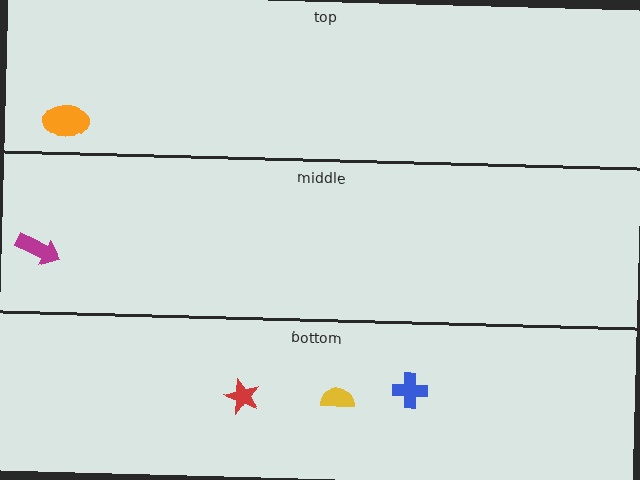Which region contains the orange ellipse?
The top region.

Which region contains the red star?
The bottom region.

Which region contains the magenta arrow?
The middle region.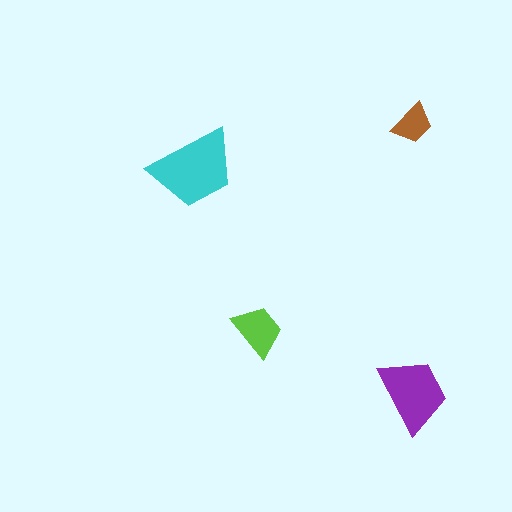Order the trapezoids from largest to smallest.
the cyan one, the purple one, the lime one, the brown one.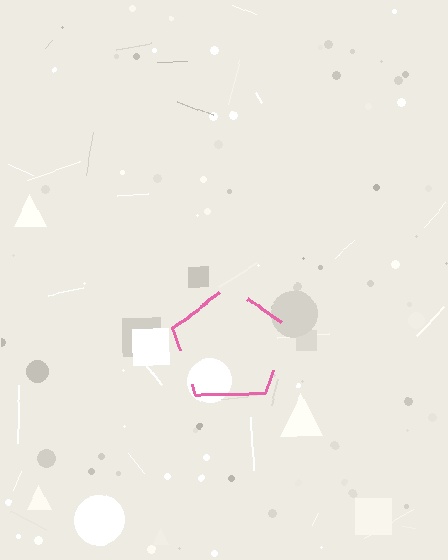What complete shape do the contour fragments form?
The contour fragments form a pentagon.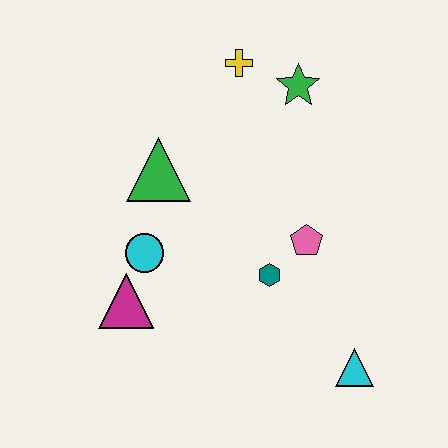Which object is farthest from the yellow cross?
The cyan triangle is farthest from the yellow cross.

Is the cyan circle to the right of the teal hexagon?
No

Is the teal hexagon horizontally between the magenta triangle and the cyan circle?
No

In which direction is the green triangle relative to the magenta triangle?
The green triangle is above the magenta triangle.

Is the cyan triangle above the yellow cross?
No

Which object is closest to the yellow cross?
The green star is closest to the yellow cross.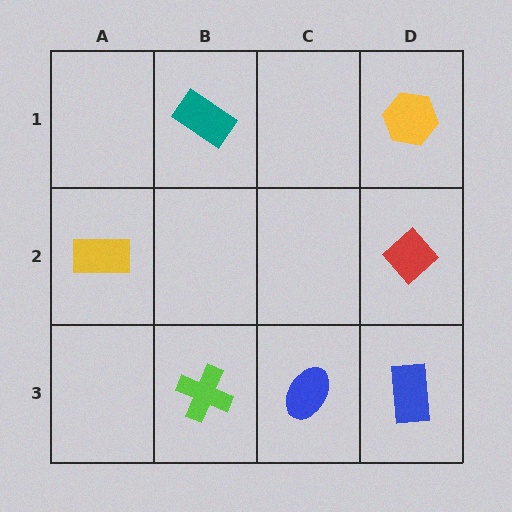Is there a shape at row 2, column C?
No, that cell is empty.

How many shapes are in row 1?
2 shapes.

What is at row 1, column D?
A yellow hexagon.